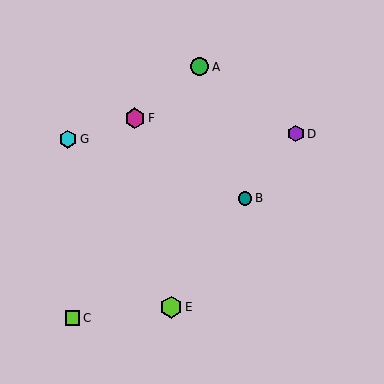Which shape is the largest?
The lime hexagon (labeled E) is the largest.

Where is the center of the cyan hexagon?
The center of the cyan hexagon is at (68, 139).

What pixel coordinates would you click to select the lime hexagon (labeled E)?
Click at (171, 307) to select the lime hexagon E.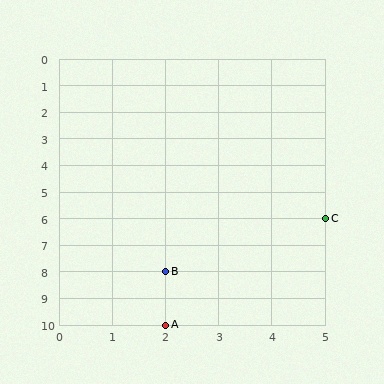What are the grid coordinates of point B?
Point B is at grid coordinates (2, 8).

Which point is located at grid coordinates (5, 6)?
Point C is at (5, 6).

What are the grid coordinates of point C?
Point C is at grid coordinates (5, 6).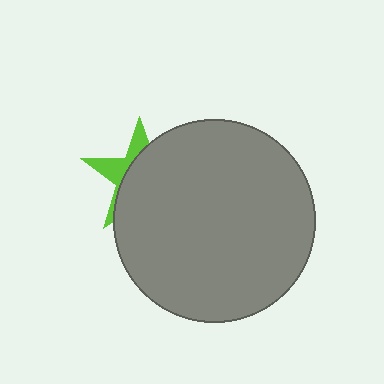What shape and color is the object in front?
The object in front is a gray circle.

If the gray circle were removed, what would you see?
You would see the complete lime star.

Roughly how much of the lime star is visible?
A small part of it is visible (roughly 31%).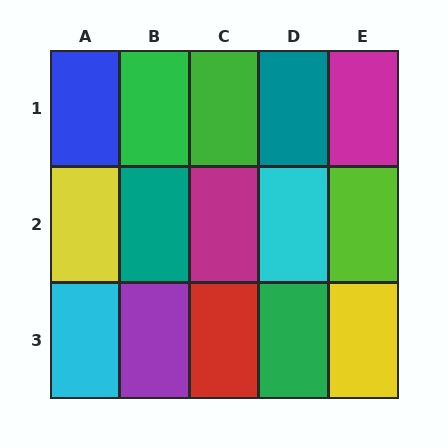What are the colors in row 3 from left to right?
Cyan, purple, red, green, yellow.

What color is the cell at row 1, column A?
Blue.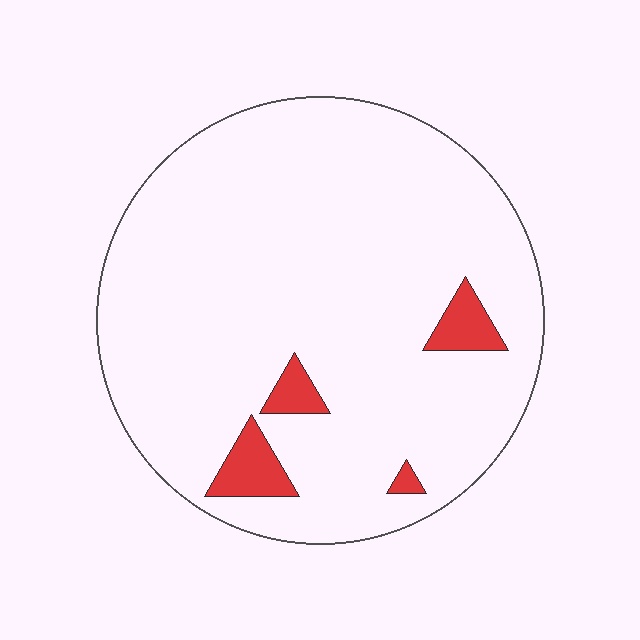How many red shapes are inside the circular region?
4.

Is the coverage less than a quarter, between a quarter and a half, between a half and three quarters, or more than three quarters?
Less than a quarter.